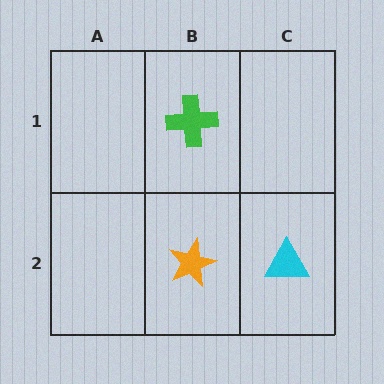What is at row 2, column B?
An orange star.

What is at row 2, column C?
A cyan triangle.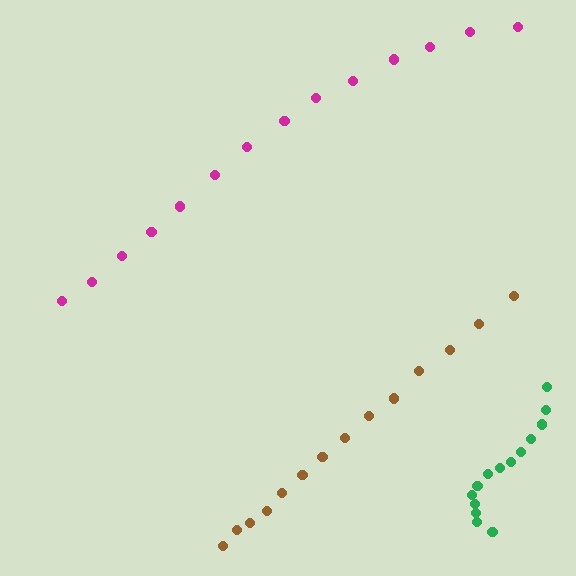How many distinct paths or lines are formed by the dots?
There are 3 distinct paths.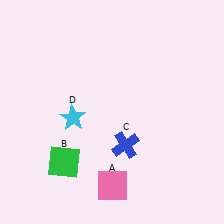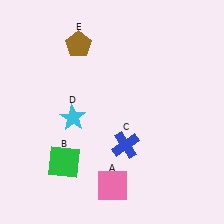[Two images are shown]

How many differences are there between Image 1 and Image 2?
There is 1 difference between the two images.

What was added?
A brown pentagon (E) was added in Image 2.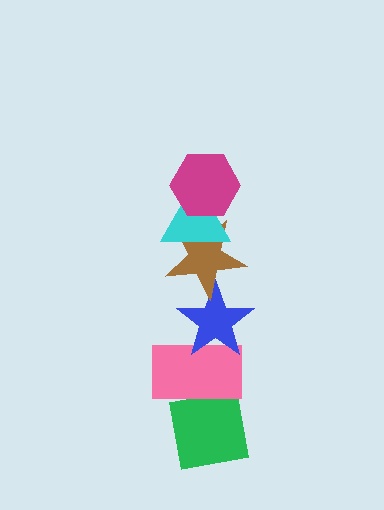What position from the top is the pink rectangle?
The pink rectangle is 5th from the top.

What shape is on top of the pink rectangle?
The blue star is on top of the pink rectangle.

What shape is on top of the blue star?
The brown star is on top of the blue star.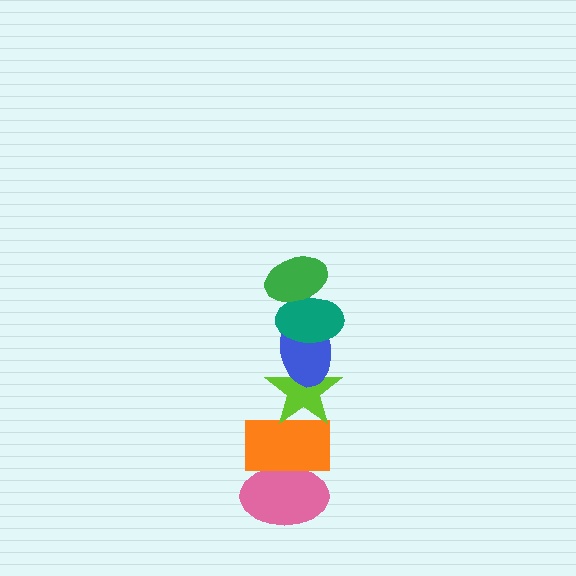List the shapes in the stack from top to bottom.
From top to bottom: the green ellipse, the teal ellipse, the blue ellipse, the lime star, the orange rectangle, the pink ellipse.